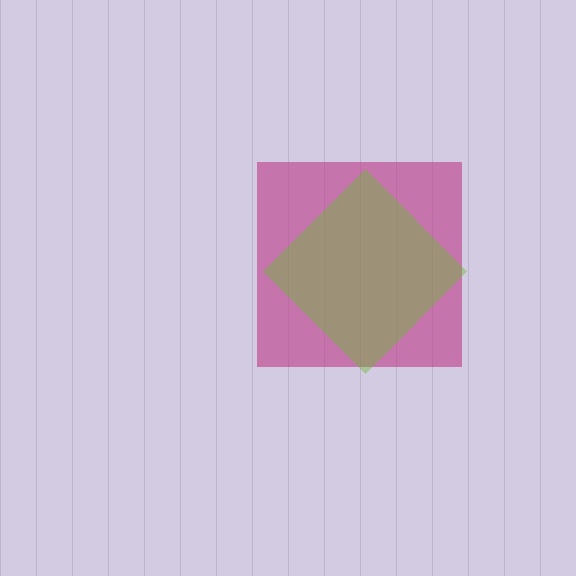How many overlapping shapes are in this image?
There are 2 overlapping shapes in the image.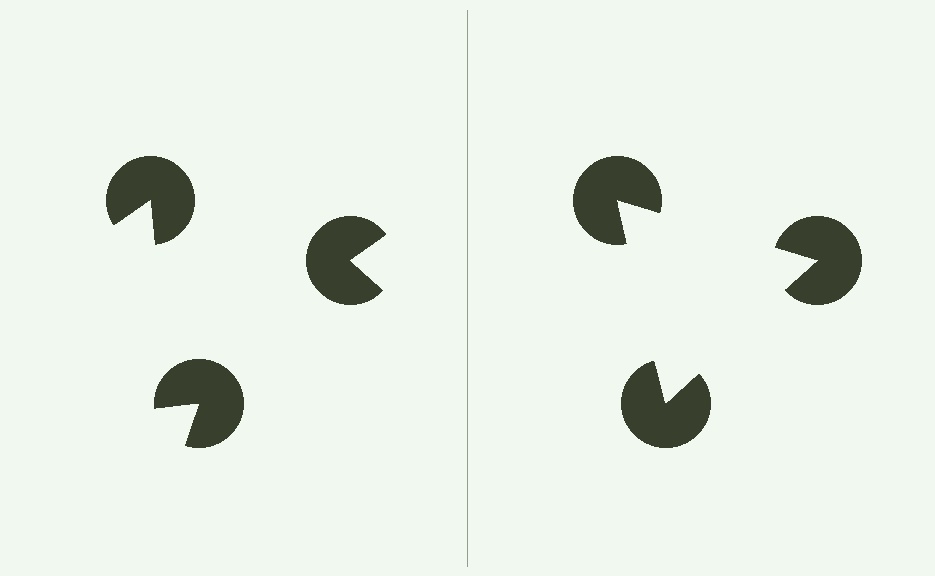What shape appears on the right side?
An illusory triangle.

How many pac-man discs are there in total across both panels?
6 — 3 on each side.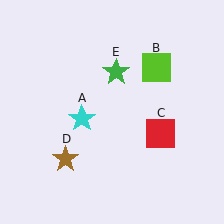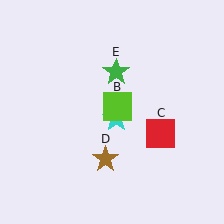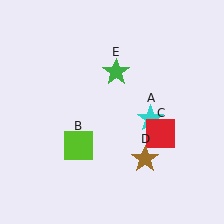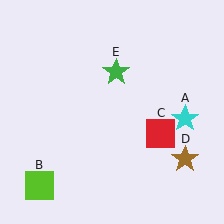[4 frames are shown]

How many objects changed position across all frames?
3 objects changed position: cyan star (object A), lime square (object B), brown star (object D).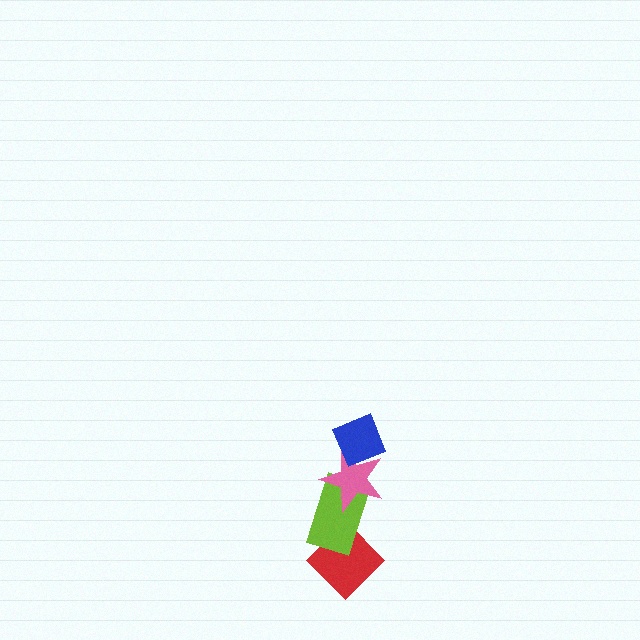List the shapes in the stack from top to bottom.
From top to bottom: the blue diamond, the pink star, the lime rectangle, the red diamond.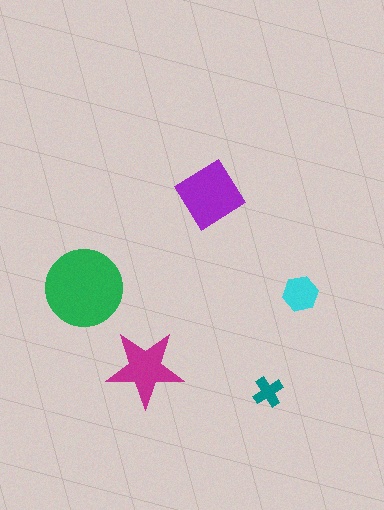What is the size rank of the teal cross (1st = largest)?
5th.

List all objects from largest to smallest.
The green circle, the purple diamond, the magenta star, the cyan hexagon, the teal cross.